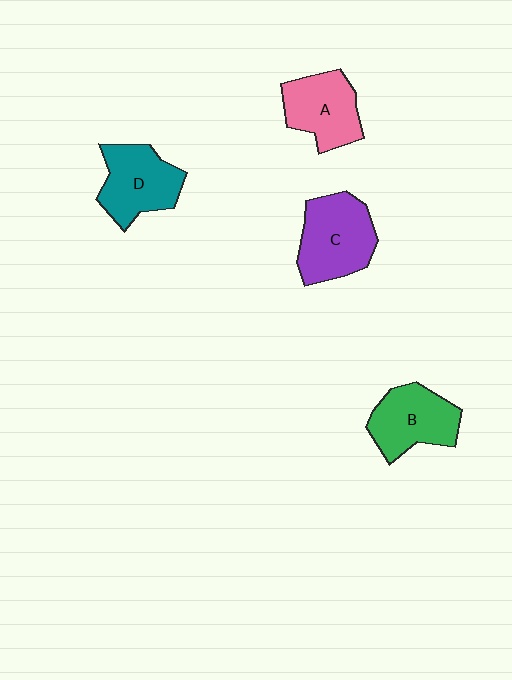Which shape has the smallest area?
Shape A (pink).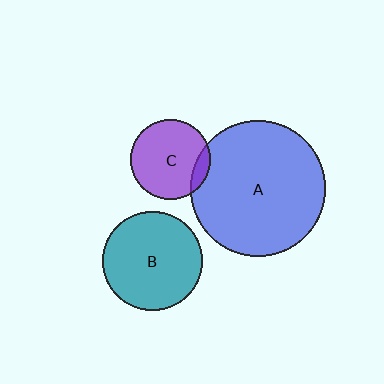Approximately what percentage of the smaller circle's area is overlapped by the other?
Approximately 10%.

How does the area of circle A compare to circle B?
Approximately 1.8 times.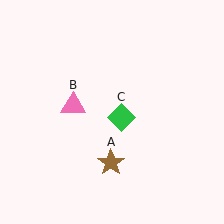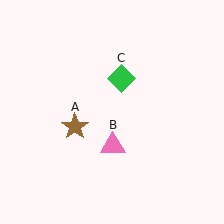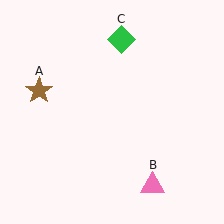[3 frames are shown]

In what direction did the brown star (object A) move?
The brown star (object A) moved up and to the left.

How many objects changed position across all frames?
3 objects changed position: brown star (object A), pink triangle (object B), green diamond (object C).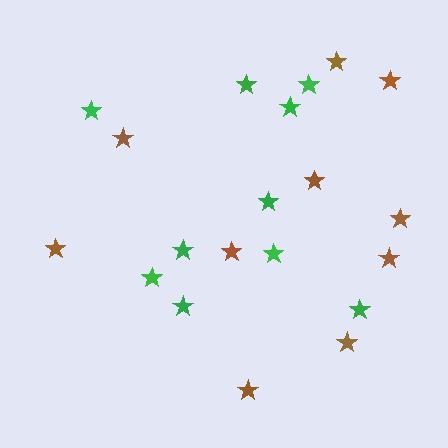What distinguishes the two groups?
There are 2 groups: one group of brown stars (10) and one group of green stars (10).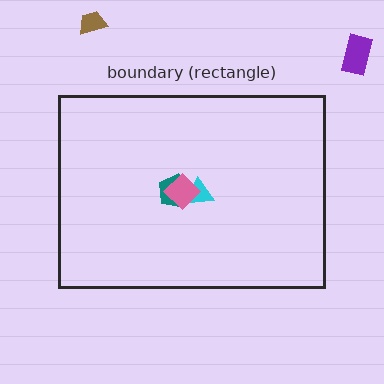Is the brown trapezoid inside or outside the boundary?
Outside.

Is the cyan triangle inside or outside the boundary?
Inside.